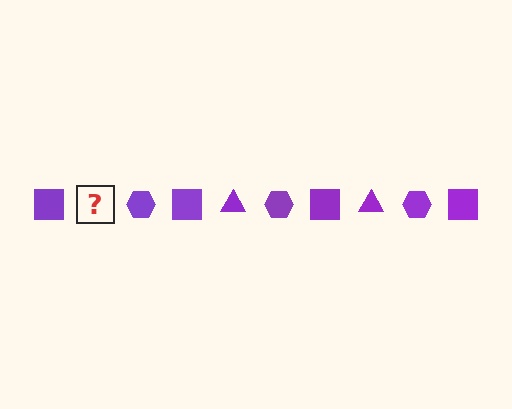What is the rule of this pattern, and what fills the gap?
The rule is that the pattern cycles through square, triangle, hexagon shapes in purple. The gap should be filled with a purple triangle.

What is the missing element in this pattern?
The missing element is a purple triangle.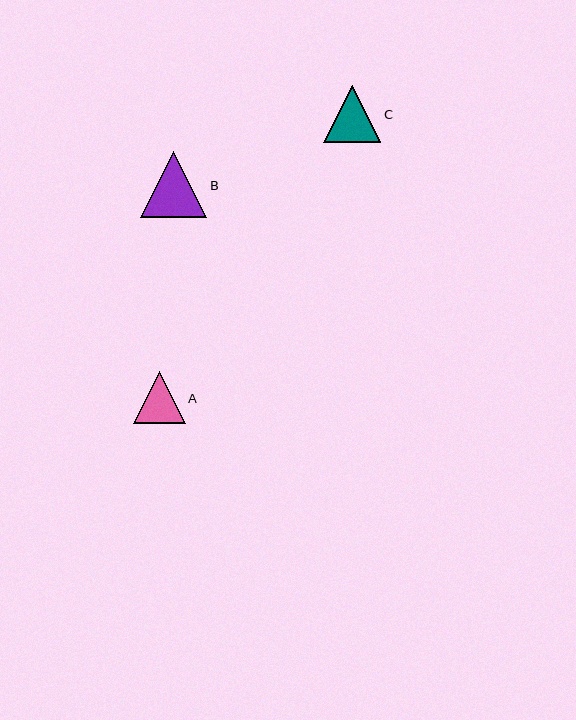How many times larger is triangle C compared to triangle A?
Triangle C is approximately 1.1 times the size of triangle A.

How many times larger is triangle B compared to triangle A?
Triangle B is approximately 1.3 times the size of triangle A.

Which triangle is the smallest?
Triangle A is the smallest with a size of approximately 51 pixels.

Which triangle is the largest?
Triangle B is the largest with a size of approximately 66 pixels.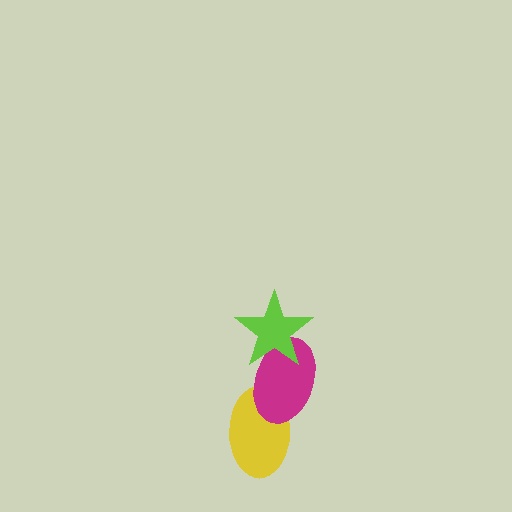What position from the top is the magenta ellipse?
The magenta ellipse is 2nd from the top.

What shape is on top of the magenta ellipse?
The lime star is on top of the magenta ellipse.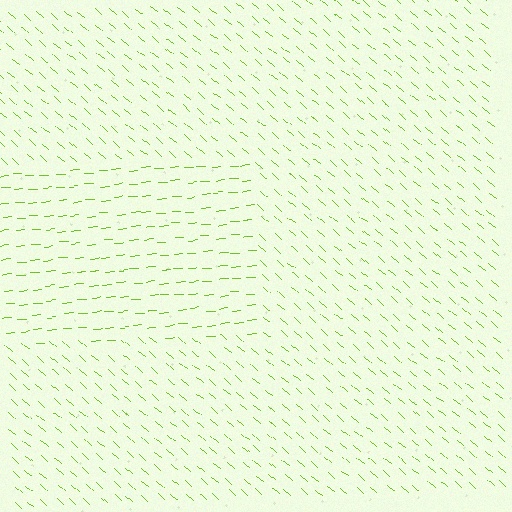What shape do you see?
I see a rectangle.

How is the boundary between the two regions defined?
The boundary is defined purely by a change in line orientation (approximately 45 degrees difference). All lines are the same color and thickness.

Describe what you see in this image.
The image is filled with small lime line segments. A rectangle region in the image has lines oriented differently from the surrounding lines, creating a visible texture boundary.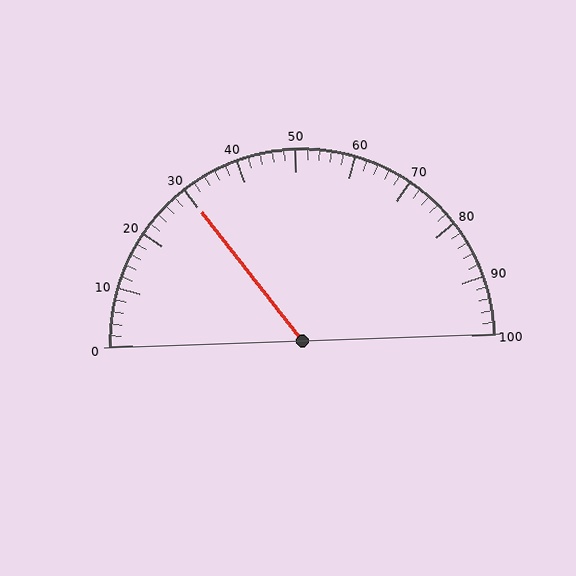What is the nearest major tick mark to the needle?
The nearest major tick mark is 30.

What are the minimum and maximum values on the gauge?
The gauge ranges from 0 to 100.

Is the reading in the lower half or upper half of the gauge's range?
The reading is in the lower half of the range (0 to 100).